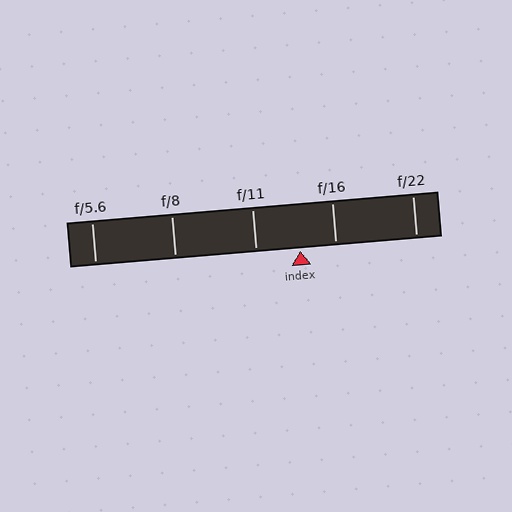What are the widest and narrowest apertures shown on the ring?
The widest aperture shown is f/5.6 and the narrowest is f/22.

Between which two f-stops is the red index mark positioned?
The index mark is between f/11 and f/16.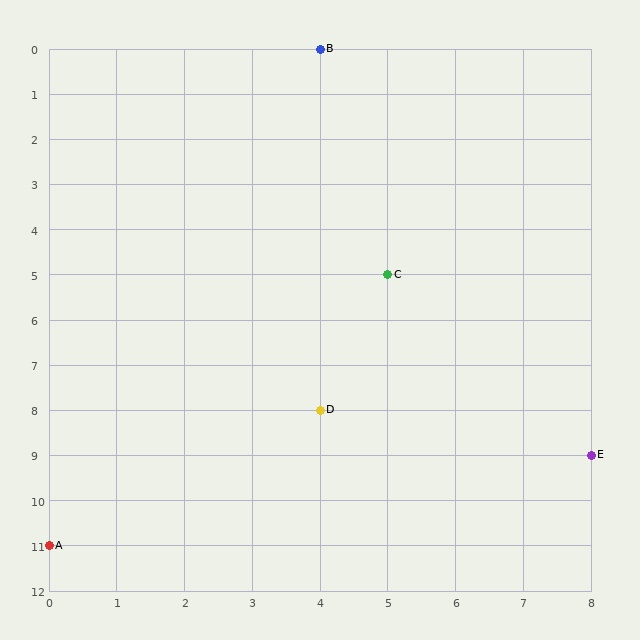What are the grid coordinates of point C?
Point C is at grid coordinates (5, 5).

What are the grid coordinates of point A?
Point A is at grid coordinates (0, 11).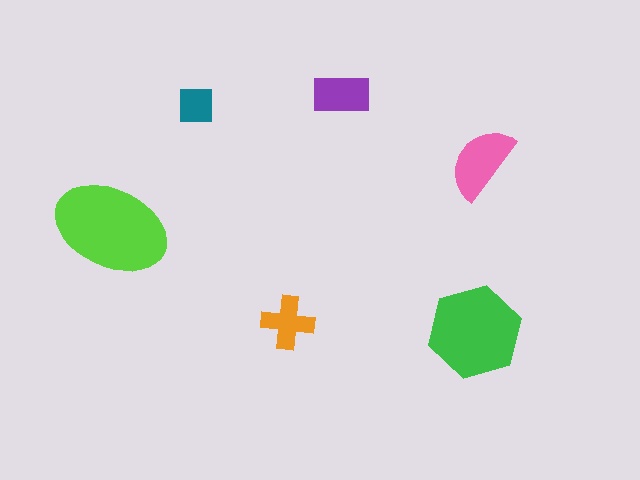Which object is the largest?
The lime ellipse.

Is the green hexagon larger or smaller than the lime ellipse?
Smaller.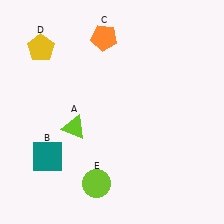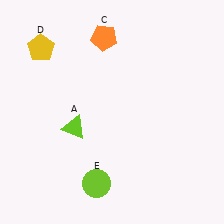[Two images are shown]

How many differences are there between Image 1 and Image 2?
There is 1 difference between the two images.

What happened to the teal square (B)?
The teal square (B) was removed in Image 2. It was in the bottom-left area of Image 1.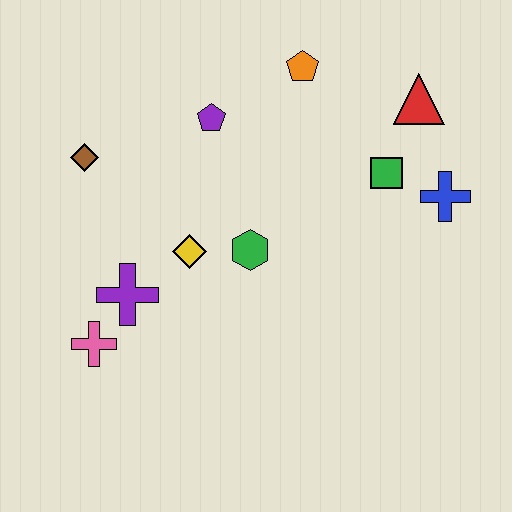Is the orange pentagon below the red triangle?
No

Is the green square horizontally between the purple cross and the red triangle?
Yes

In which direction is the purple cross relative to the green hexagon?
The purple cross is to the left of the green hexagon.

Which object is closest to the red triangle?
The green square is closest to the red triangle.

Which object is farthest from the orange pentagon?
The pink cross is farthest from the orange pentagon.